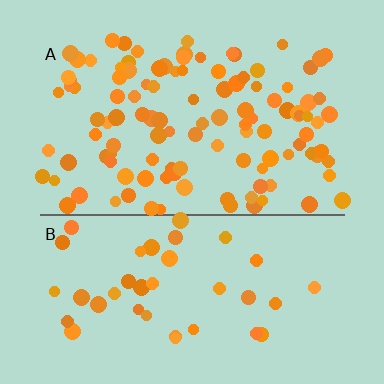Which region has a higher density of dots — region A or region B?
A (the top).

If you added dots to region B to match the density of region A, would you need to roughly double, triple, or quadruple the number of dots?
Approximately triple.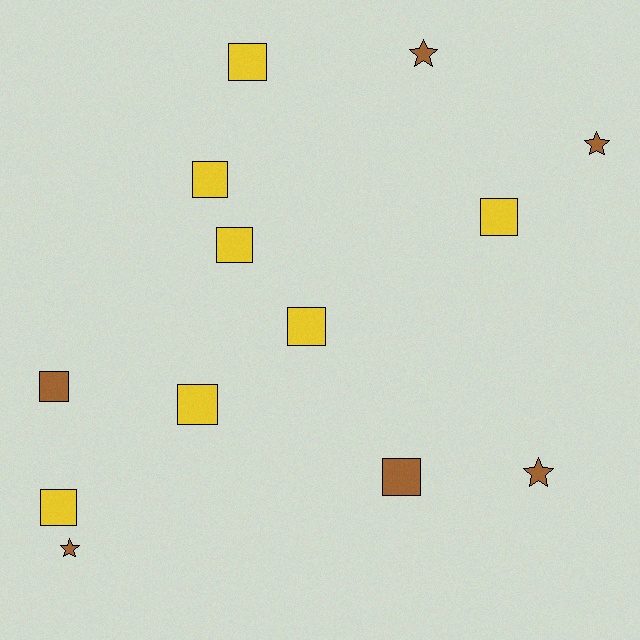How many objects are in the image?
There are 13 objects.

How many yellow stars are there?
There are no yellow stars.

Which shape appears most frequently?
Square, with 9 objects.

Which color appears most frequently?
Yellow, with 7 objects.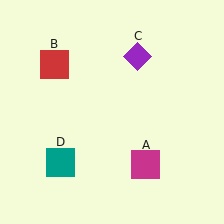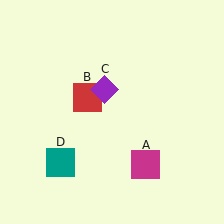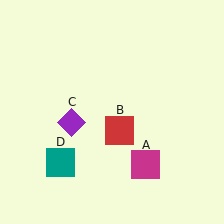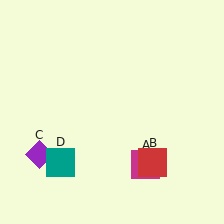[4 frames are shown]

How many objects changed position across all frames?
2 objects changed position: red square (object B), purple diamond (object C).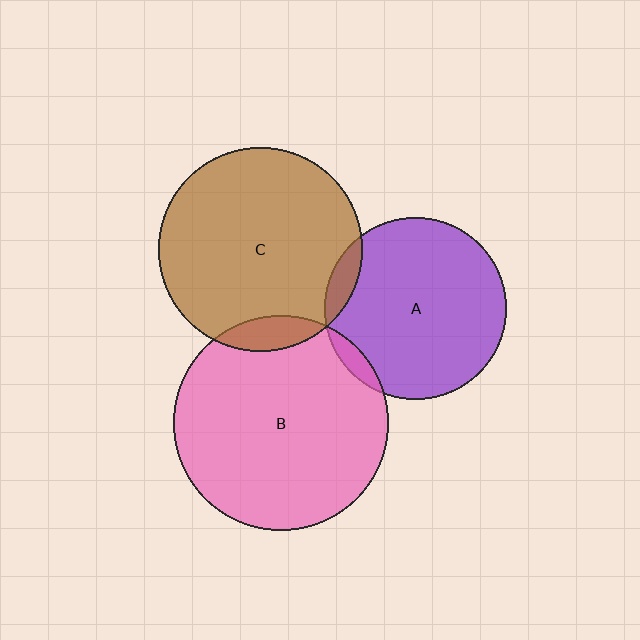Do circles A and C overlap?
Yes.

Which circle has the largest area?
Circle B (pink).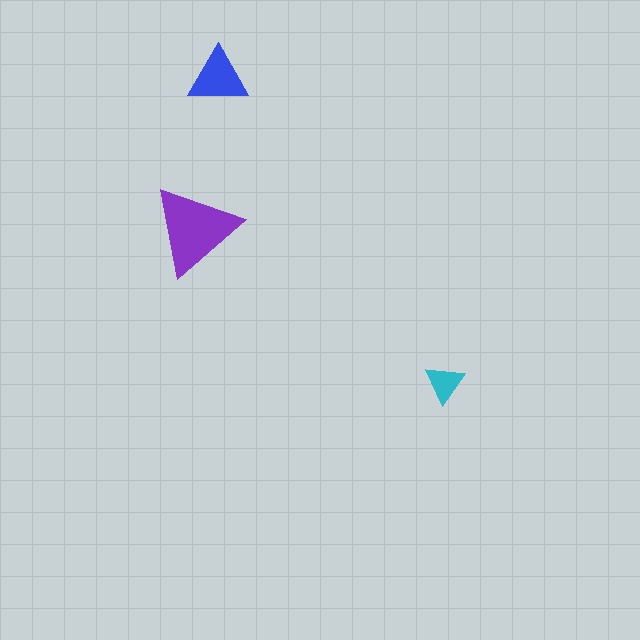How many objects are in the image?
There are 3 objects in the image.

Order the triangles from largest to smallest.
the purple one, the blue one, the cyan one.